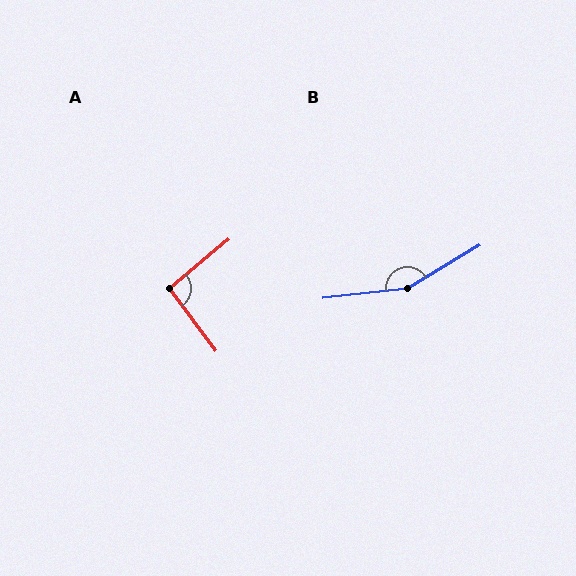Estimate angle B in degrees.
Approximately 156 degrees.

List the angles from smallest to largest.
A (93°), B (156°).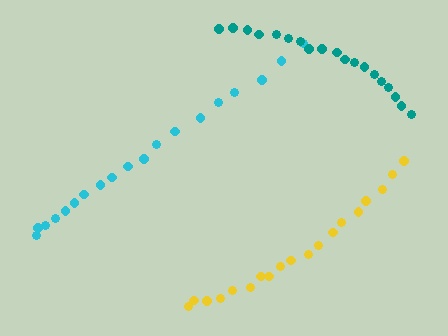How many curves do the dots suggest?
There are 3 distinct paths.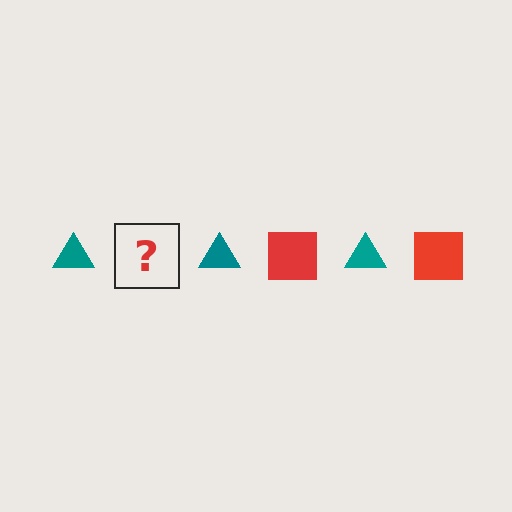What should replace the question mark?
The question mark should be replaced with a red square.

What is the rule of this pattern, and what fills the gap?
The rule is that the pattern alternates between teal triangle and red square. The gap should be filled with a red square.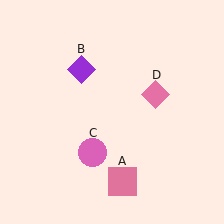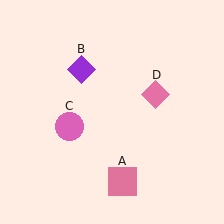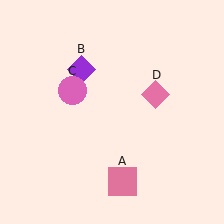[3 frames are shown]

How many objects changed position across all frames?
1 object changed position: pink circle (object C).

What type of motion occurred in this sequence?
The pink circle (object C) rotated clockwise around the center of the scene.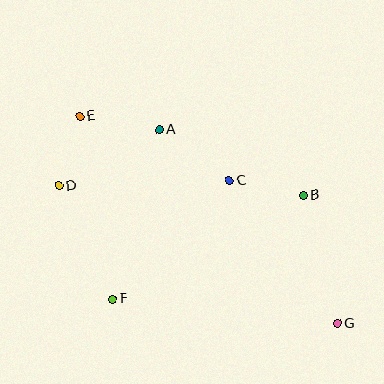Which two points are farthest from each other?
Points E and G are farthest from each other.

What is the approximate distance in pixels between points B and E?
The distance between B and E is approximately 237 pixels.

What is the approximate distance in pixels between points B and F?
The distance between B and F is approximately 217 pixels.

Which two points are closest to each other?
Points D and E are closest to each other.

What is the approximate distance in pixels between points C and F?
The distance between C and F is approximately 166 pixels.